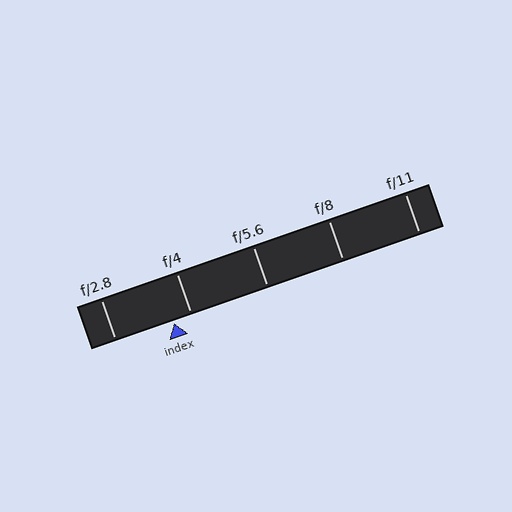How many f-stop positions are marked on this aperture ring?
There are 5 f-stop positions marked.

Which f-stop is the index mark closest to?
The index mark is closest to f/4.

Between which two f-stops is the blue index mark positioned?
The index mark is between f/2.8 and f/4.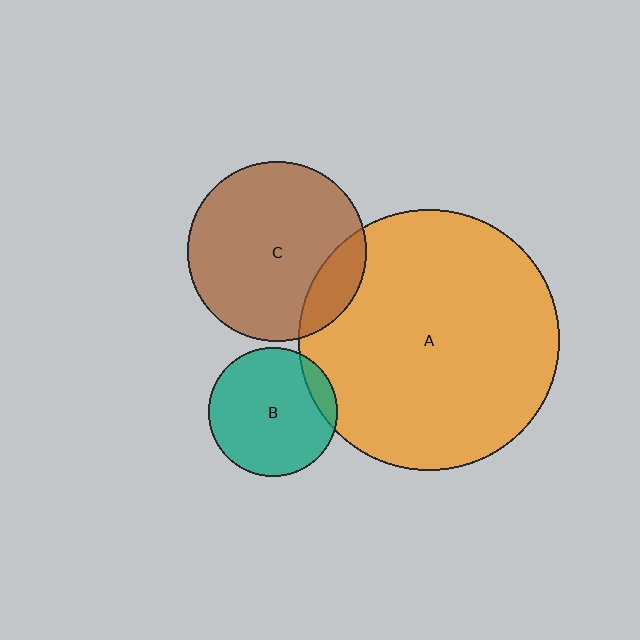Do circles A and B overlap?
Yes.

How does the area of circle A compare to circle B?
Approximately 4.1 times.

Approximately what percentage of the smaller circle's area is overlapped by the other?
Approximately 10%.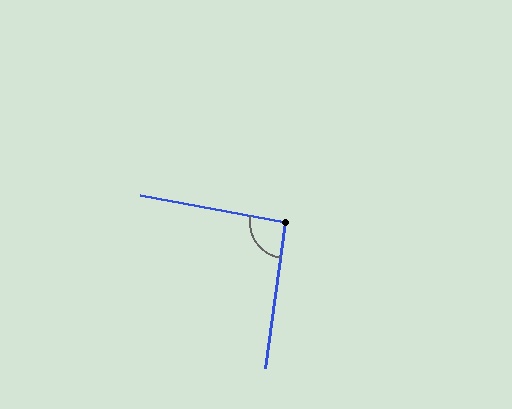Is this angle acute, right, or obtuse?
It is approximately a right angle.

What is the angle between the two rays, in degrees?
Approximately 92 degrees.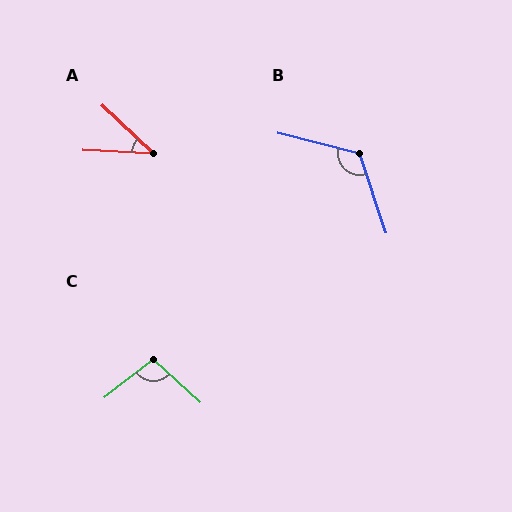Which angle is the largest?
B, at approximately 122 degrees.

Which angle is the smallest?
A, at approximately 40 degrees.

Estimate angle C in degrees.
Approximately 100 degrees.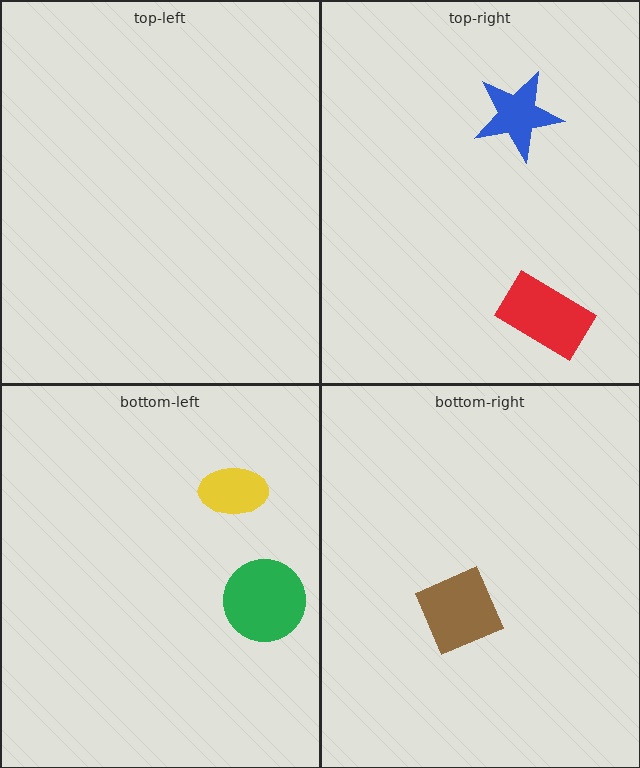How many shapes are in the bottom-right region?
1.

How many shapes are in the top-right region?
2.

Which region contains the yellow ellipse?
The bottom-left region.